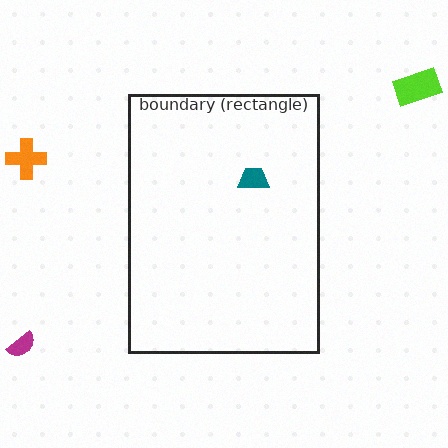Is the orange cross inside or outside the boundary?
Outside.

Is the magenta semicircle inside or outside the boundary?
Outside.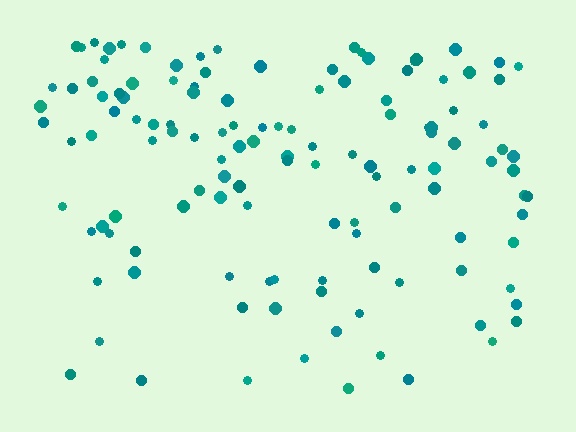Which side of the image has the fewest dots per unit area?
The bottom.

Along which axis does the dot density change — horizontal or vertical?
Vertical.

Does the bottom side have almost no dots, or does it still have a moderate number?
Still a moderate number, just noticeably fewer than the top.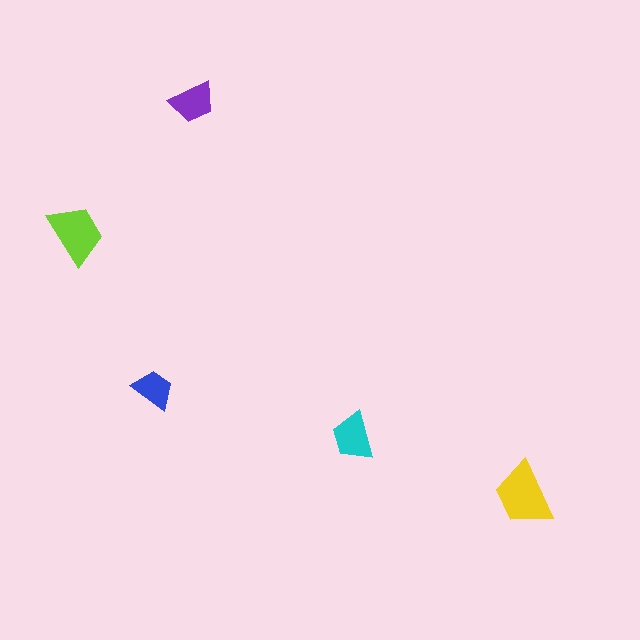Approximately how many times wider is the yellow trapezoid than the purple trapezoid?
About 1.5 times wider.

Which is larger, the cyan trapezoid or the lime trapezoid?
The lime one.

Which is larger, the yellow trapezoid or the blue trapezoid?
The yellow one.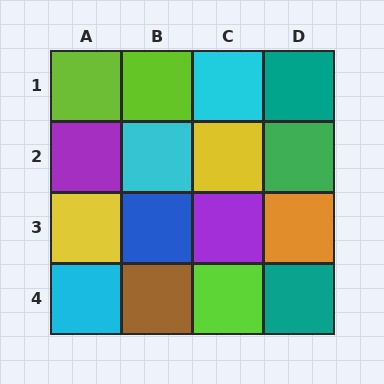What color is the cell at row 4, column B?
Brown.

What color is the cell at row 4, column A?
Cyan.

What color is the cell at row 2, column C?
Yellow.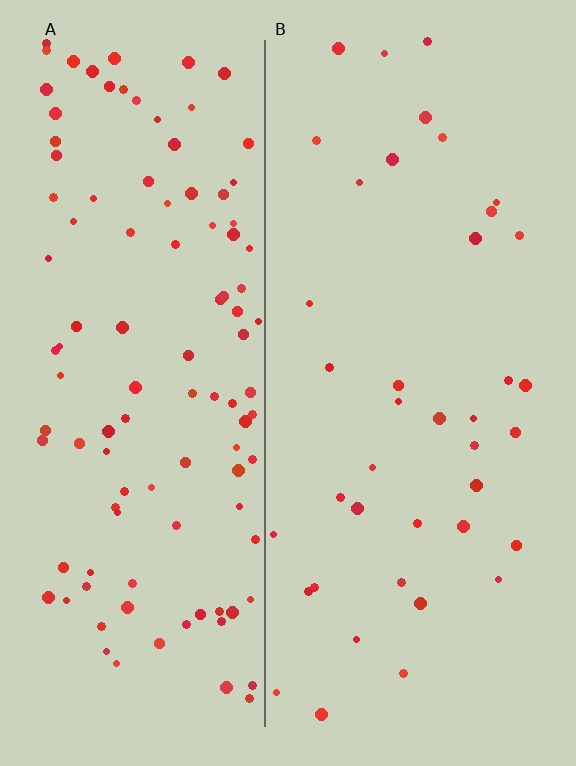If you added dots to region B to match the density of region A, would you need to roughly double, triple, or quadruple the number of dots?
Approximately triple.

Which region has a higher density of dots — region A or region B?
A (the left).